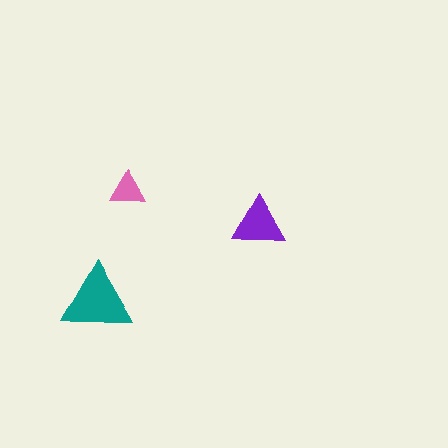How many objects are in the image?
There are 3 objects in the image.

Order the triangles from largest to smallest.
the teal one, the purple one, the pink one.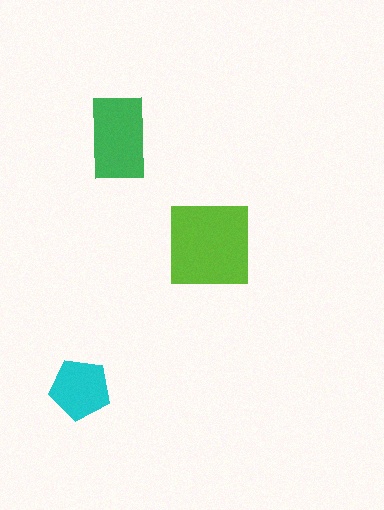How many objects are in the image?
There are 3 objects in the image.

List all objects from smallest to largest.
The cyan pentagon, the green rectangle, the lime square.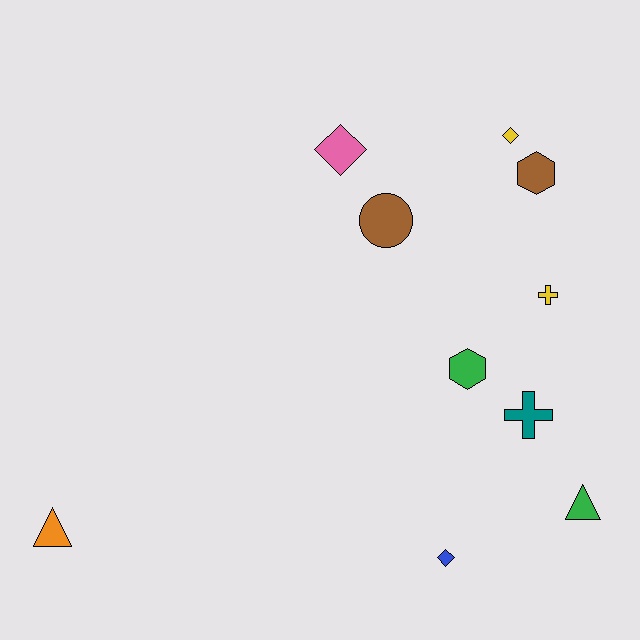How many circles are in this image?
There is 1 circle.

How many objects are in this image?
There are 10 objects.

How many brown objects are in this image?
There are 2 brown objects.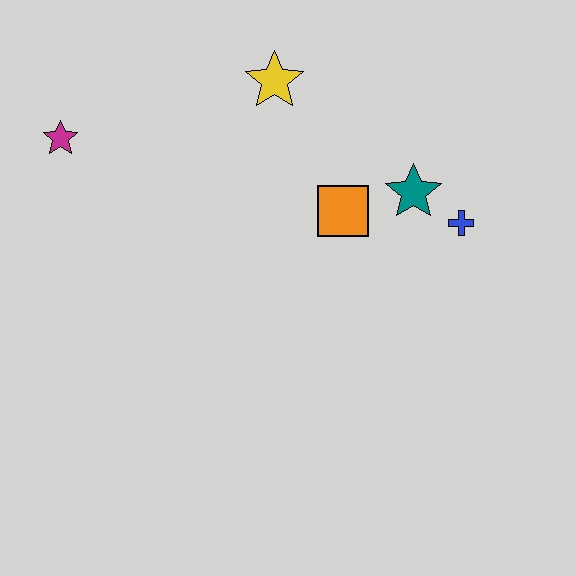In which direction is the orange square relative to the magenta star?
The orange square is to the right of the magenta star.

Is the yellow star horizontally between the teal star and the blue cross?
No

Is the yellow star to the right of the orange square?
No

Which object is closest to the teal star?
The blue cross is closest to the teal star.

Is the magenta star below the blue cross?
No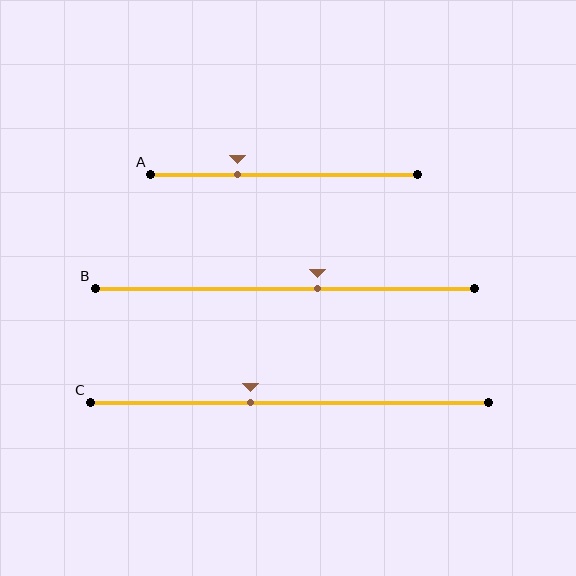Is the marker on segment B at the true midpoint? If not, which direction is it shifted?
No, the marker on segment B is shifted to the right by about 9% of the segment length.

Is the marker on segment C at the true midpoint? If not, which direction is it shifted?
No, the marker on segment C is shifted to the left by about 10% of the segment length.